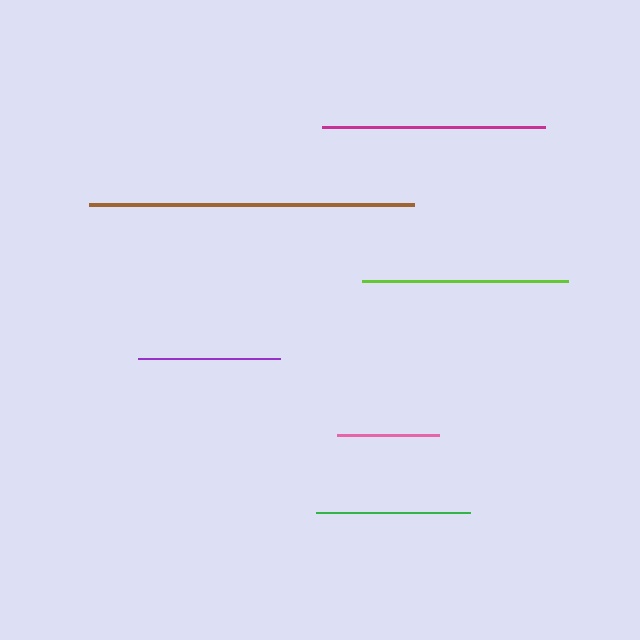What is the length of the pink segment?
The pink segment is approximately 102 pixels long.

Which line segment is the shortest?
The pink line is the shortest at approximately 102 pixels.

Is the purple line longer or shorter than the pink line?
The purple line is longer than the pink line.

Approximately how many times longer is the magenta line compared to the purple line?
The magenta line is approximately 1.6 times the length of the purple line.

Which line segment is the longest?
The brown line is the longest at approximately 326 pixels.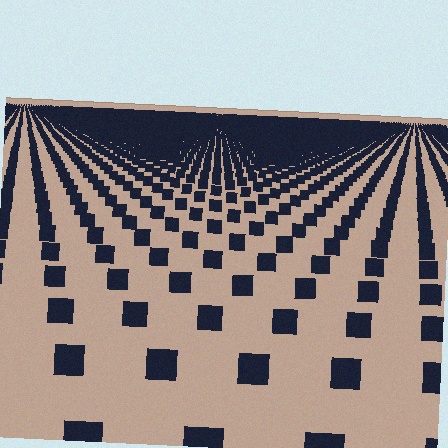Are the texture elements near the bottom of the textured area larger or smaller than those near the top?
Larger. Near the bottom, elements are closer to the viewer and appear at a bigger on-screen size.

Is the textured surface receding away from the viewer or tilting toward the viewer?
The surface is receding away from the viewer. Texture elements get smaller and denser toward the top.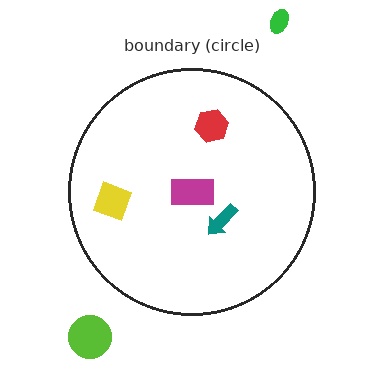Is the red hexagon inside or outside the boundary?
Inside.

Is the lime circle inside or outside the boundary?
Outside.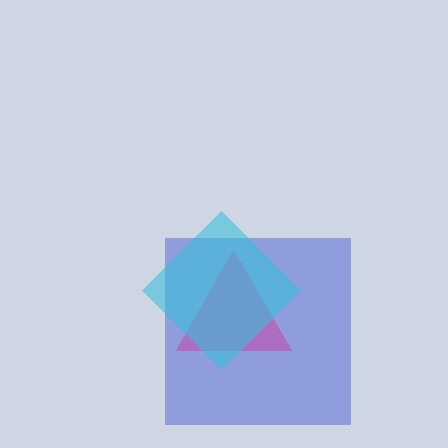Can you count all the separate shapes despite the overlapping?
Yes, there are 3 separate shapes.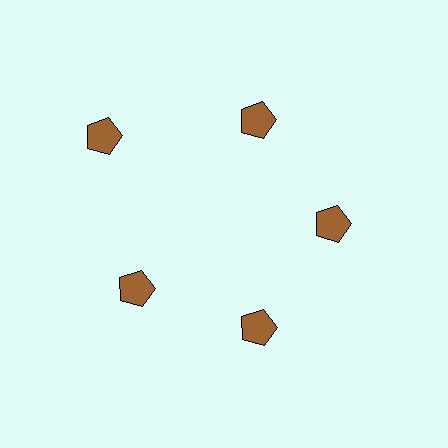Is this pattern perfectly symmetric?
No. The 5 brown pentagons are arranged in a ring, but one element near the 10 o'clock position is pushed outward from the center, breaking the 5-fold rotational symmetry.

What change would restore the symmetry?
The symmetry would be restored by moving it inward, back onto the ring so that all 5 pentagons sit at equal angles and equal distance from the center.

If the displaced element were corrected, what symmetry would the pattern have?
It would have 5-fold rotational symmetry — the pattern would map onto itself every 72 degrees.